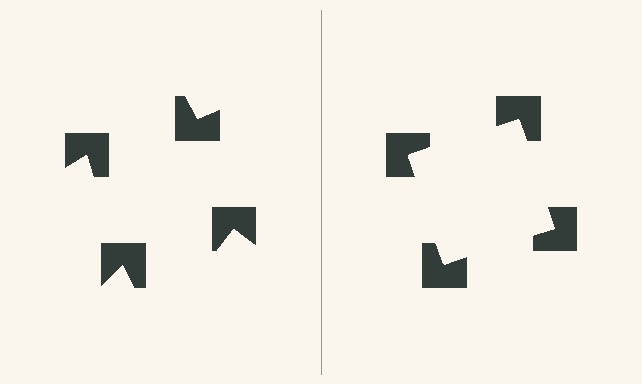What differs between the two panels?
The notched squares are positioned identically on both sides; only the wedge orientations differ. On the right they align to a square; on the left they are misaligned.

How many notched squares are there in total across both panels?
8 — 4 on each side.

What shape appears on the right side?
An illusory square.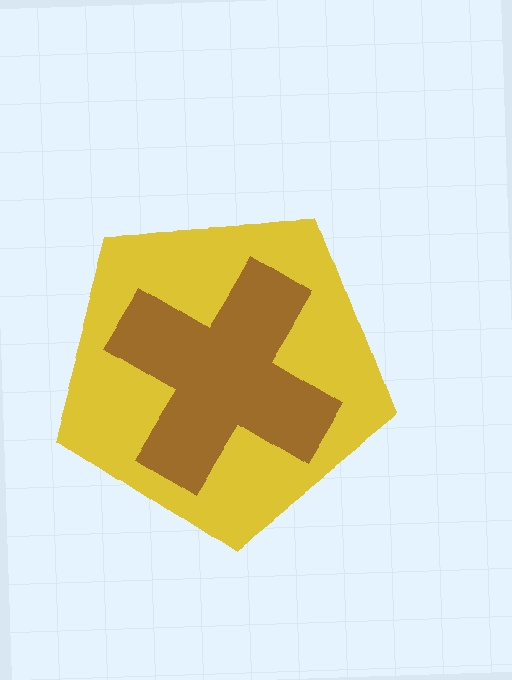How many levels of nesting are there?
2.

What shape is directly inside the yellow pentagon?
The brown cross.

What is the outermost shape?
The yellow pentagon.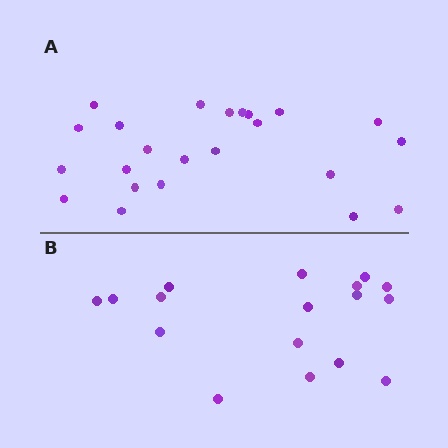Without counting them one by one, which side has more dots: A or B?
Region A (the top region) has more dots.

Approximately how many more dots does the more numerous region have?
Region A has about 6 more dots than region B.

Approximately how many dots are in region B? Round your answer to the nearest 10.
About 20 dots. (The exact count is 17, which rounds to 20.)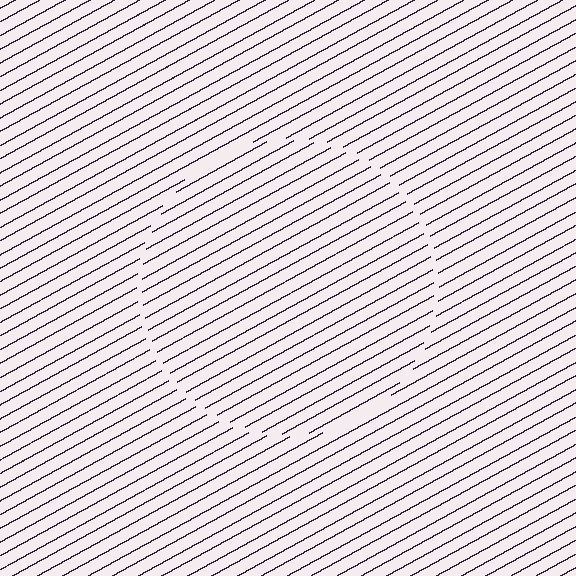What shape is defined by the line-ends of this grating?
An illusory circle. The interior of the shape contains the same grating, shifted by half a period — the contour is defined by the phase discontinuity where line-ends from the inner and outer gratings abut.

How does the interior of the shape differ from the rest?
The interior of the shape contains the same grating, shifted by half a period — the contour is defined by the phase discontinuity where line-ends from the inner and outer gratings abut.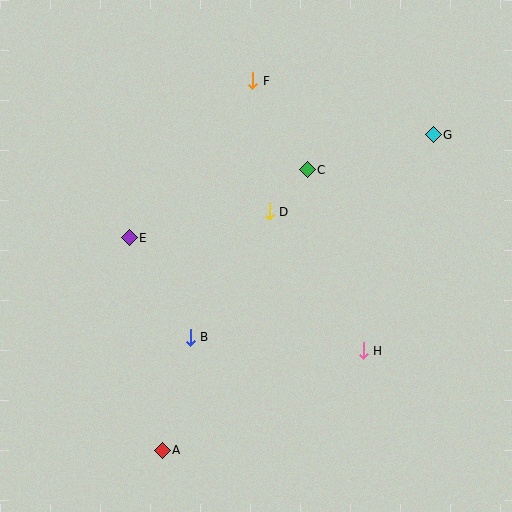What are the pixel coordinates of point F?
Point F is at (253, 81).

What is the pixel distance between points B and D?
The distance between B and D is 148 pixels.